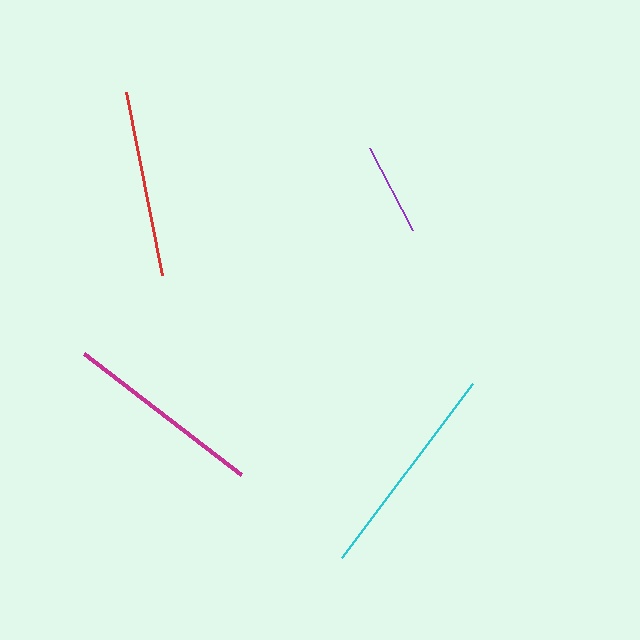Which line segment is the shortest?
The purple line is the shortest at approximately 92 pixels.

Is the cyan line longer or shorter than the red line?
The cyan line is longer than the red line.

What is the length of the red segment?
The red segment is approximately 187 pixels long.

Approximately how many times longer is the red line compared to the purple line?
The red line is approximately 2.0 times the length of the purple line.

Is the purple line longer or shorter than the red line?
The red line is longer than the purple line.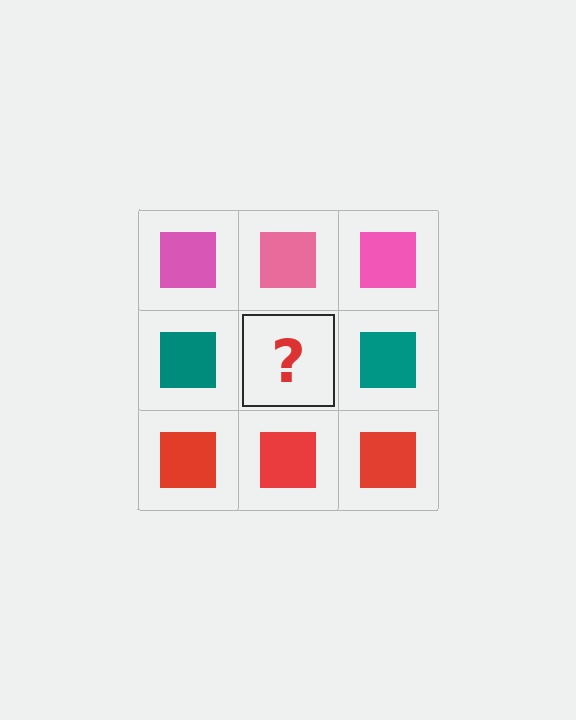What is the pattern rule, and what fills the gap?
The rule is that each row has a consistent color. The gap should be filled with a teal square.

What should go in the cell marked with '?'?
The missing cell should contain a teal square.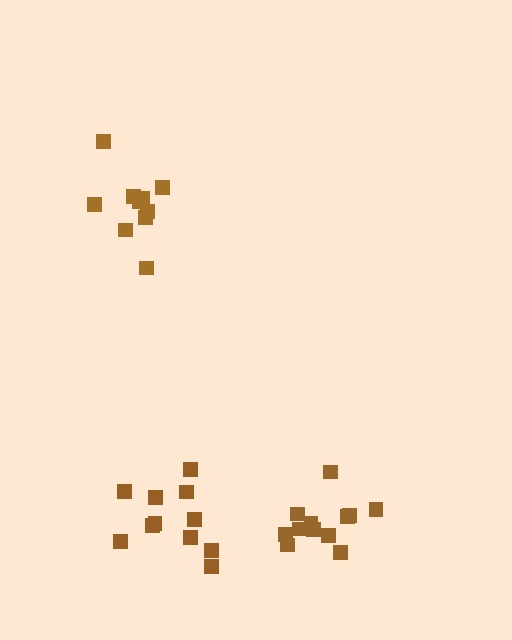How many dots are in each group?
Group 1: 12 dots, Group 2: 10 dots, Group 3: 11 dots (33 total).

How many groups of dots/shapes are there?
There are 3 groups.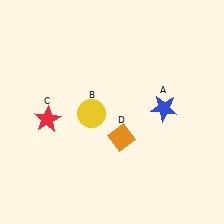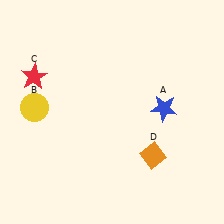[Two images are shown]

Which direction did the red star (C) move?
The red star (C) moved up.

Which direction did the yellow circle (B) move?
The yellow circle (B) moved left.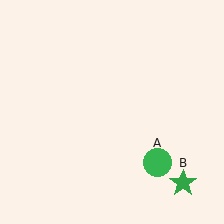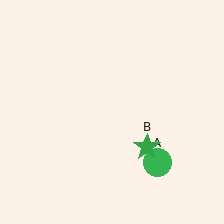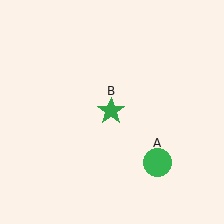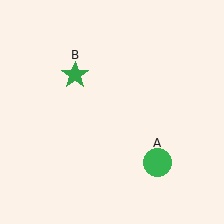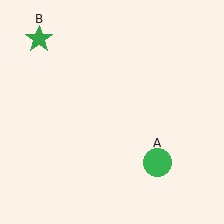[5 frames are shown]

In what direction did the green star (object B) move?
The green star (object B) moved up and to the left.